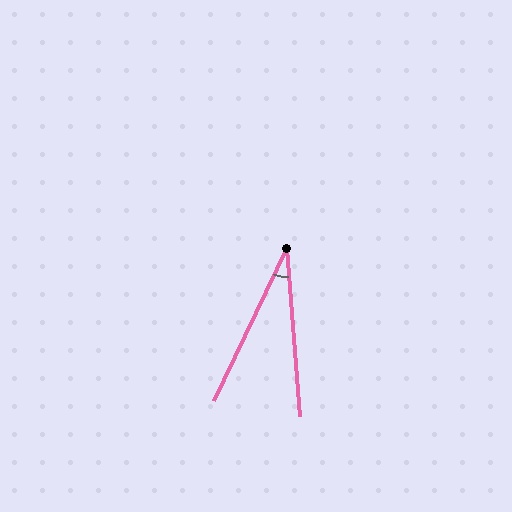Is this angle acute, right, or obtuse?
It is acute.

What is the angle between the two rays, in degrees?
Approximately 30 degrees.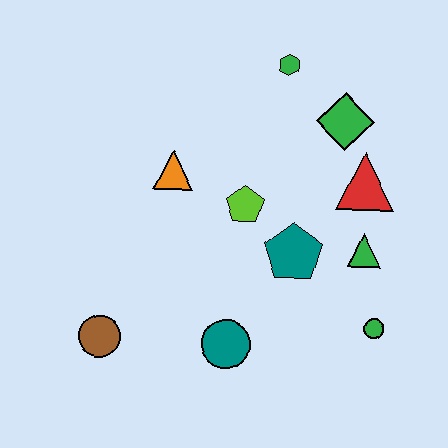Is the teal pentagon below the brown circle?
No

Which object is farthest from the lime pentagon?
The brown circle is farthest from the lime pentagon.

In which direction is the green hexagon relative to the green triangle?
The green hexagon is above the green triangle.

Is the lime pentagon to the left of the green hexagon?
Yes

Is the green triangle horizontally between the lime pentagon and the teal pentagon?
No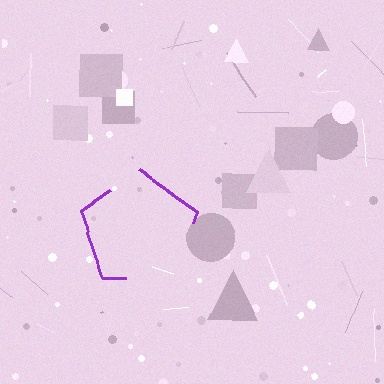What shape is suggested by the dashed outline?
The dashed outline suggests a pentagon.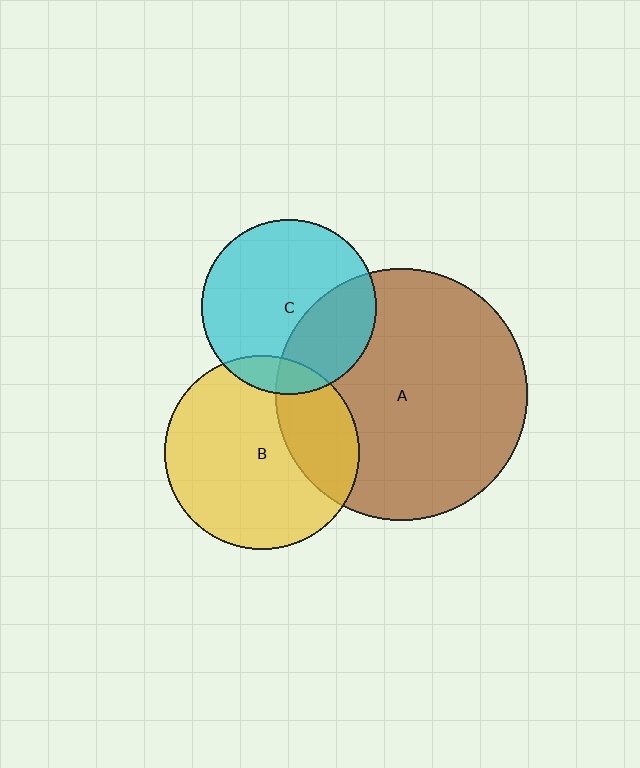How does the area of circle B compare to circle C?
Approximately 1.2 times.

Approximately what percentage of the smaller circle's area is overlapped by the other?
Approximately 10%.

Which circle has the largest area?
Circle A (brown).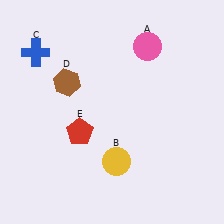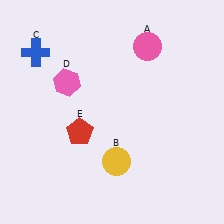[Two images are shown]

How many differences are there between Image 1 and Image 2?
There is 1 difference between the two images.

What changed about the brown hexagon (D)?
In Image 1, D is brown. In Image 2, it changed to pink.